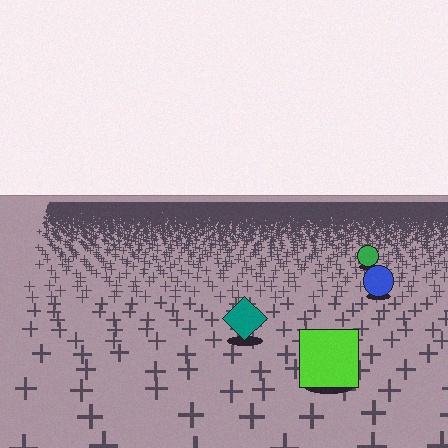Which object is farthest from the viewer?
The green circle is farthest from the viewer. It appears smaller and the ground texture around it is denser.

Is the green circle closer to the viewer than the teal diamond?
No. The teal diamond is closer — you can tell from the texture gradient: the ground texture is coarser near it.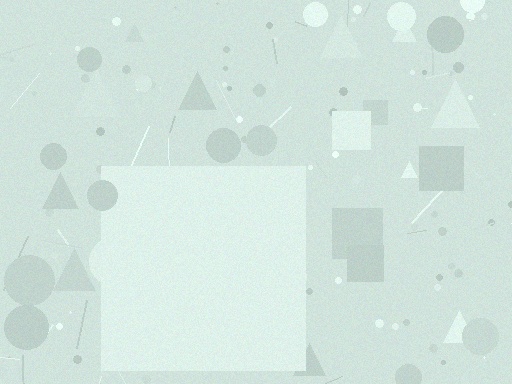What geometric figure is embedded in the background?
A square is embedded in the background.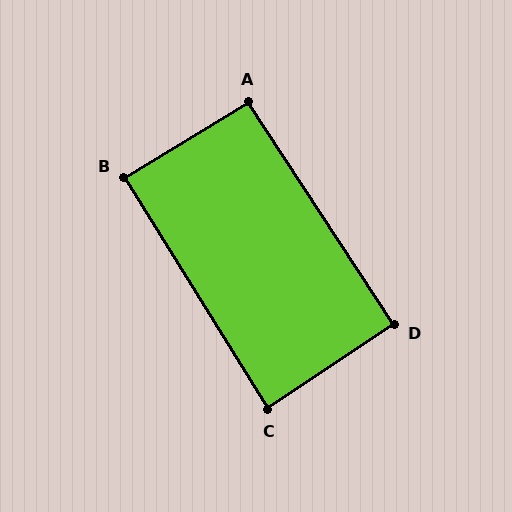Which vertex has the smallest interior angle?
C, at approximately 88 degrees.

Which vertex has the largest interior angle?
A, at approximately 92 degrees.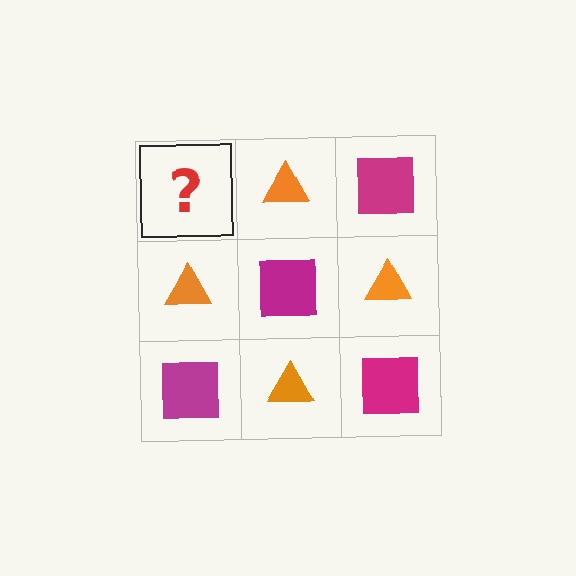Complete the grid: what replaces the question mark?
The question mark should be replaced with a magenta square.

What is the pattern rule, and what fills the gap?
The rule is that it alternates magenta square and orange triangle in a checkerboard pattern. The gap should be filled with a magenta square.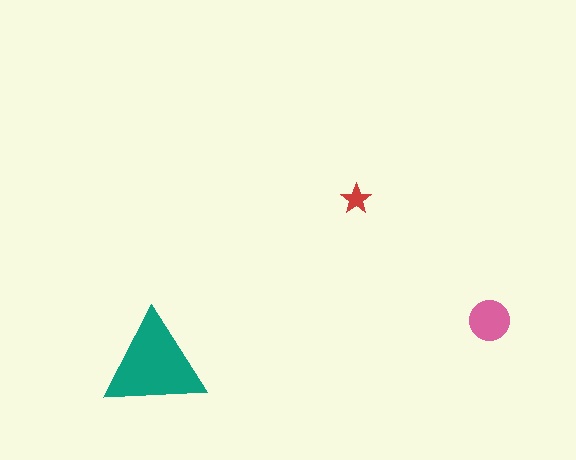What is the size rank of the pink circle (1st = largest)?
2nd.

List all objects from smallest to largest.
The red star, the pink circle, the teal triangle.